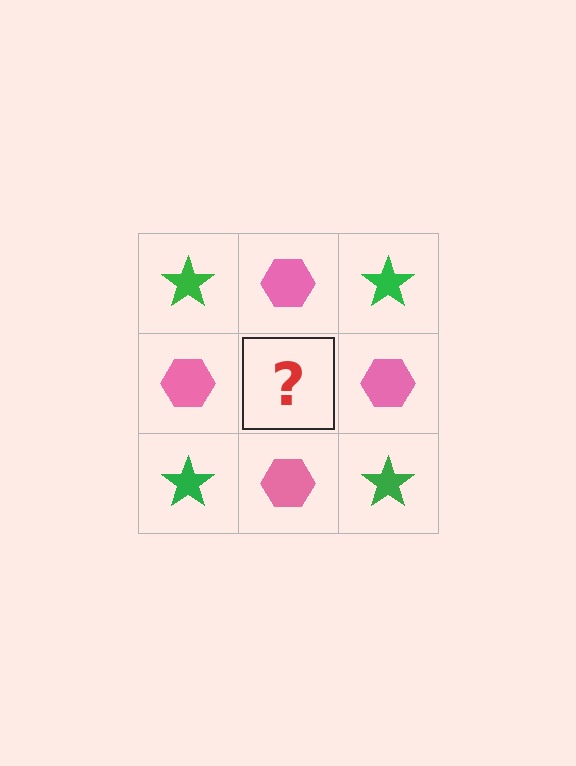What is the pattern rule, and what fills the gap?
The rule is that it alternates green star and pink hexagon in a checkerboard pattern. The gap should be filled with a green star.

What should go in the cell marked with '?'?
The missing cell should contain a green star.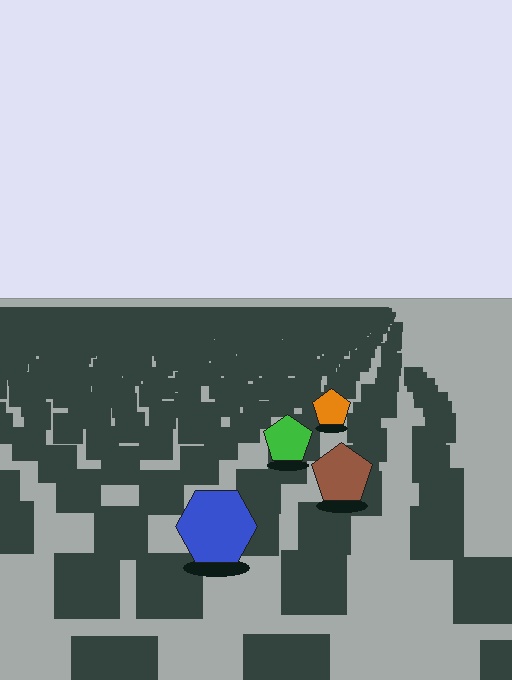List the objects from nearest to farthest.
From nearest to farthest: the blue hexagon, the brown pentagon, the green pentagon, the orange pentagon.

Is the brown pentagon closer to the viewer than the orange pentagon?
Yes. The brown pentagon is closer — you can tell from the texture gradient: the ground texture is coarser near it.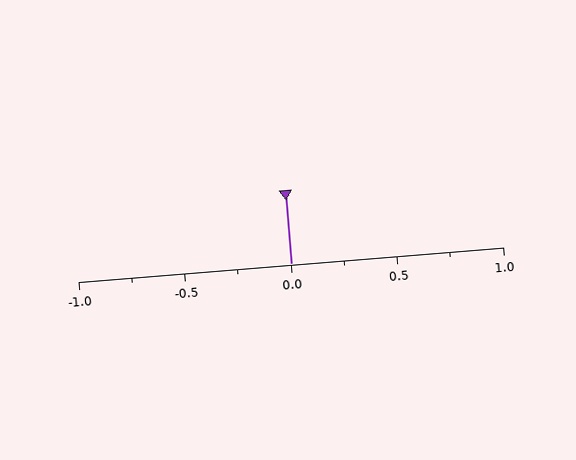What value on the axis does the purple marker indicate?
The marker indicates approximately 0.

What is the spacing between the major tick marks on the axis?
The major ticks are spaced 0.5 apart.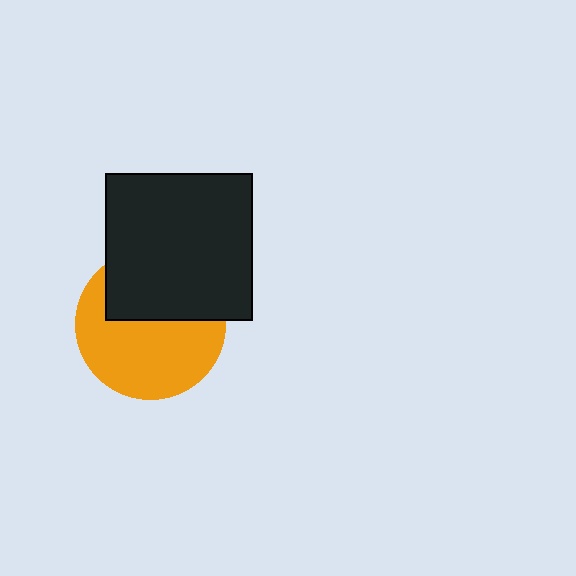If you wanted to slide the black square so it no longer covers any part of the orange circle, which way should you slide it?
Slide it up — that is the most direct way to separate the two shapes.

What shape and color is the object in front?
The object in front is a black square.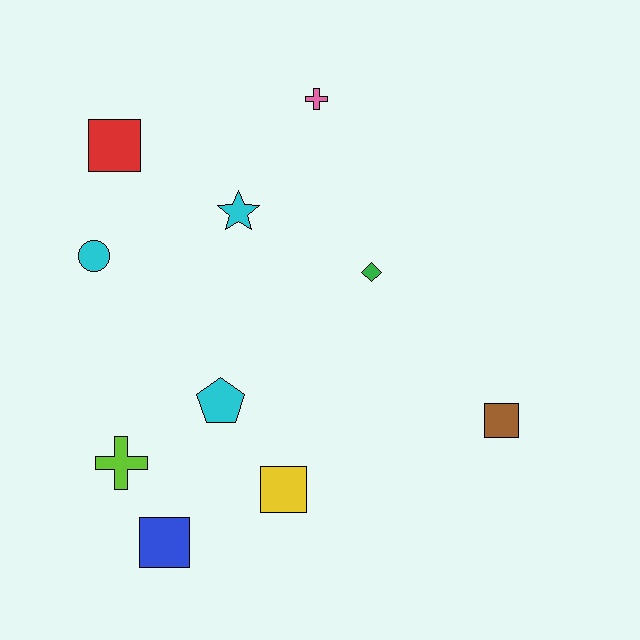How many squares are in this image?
There are 4 squares.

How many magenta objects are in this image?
There are no magenta objects.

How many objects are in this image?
There are 10 objects.